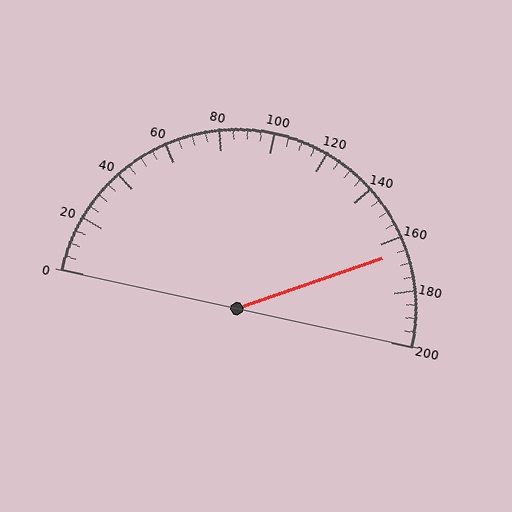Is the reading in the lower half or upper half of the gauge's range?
The reading is in the upper half of the range (0 to 200).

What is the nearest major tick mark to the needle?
The nearest major tick mark is 160.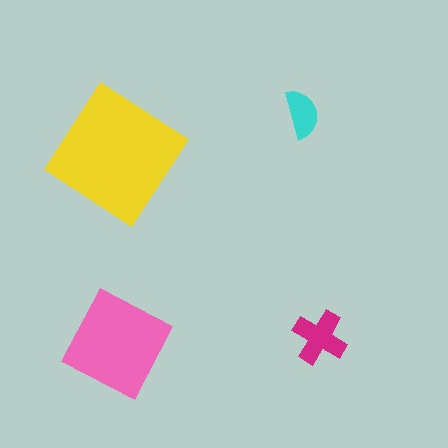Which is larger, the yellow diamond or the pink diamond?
The yellow diamond.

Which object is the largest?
The yellow diamond.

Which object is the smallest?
The cyan semicircle.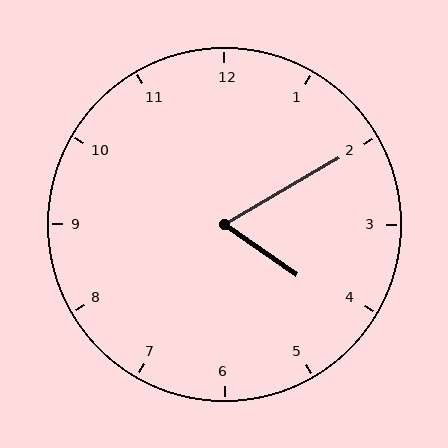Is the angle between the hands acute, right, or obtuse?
It is acute.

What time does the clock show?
4:10.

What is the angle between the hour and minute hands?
Approximately 65 degrees.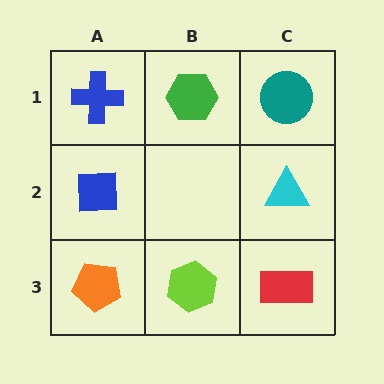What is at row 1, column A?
A blue cross.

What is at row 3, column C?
A red rectangle.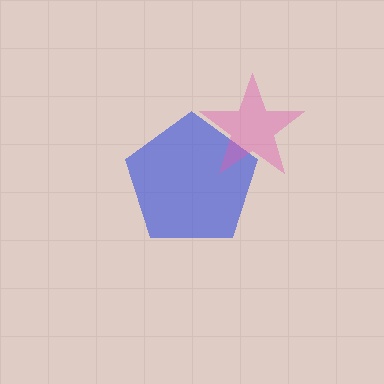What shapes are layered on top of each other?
The layered shapes are: a blue pentagon, a pink star.